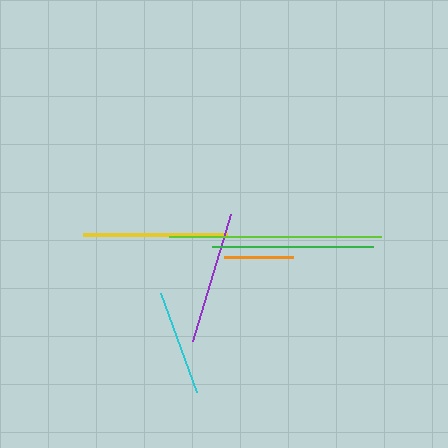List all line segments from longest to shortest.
From longest to shortest: lime, green, yellow, purple, cyan, orange.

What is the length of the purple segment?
The purple segment is approximately 133 pixels long.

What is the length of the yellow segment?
The yellow segment is approximately 144 pixels long.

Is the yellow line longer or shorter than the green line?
The green line is longer than the yellow line.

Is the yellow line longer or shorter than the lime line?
The lime line is longer than the yellow line.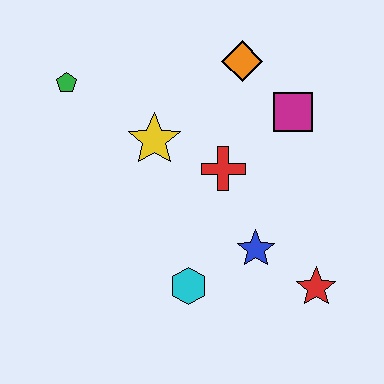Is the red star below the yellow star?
Yes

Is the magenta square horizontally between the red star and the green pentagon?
Yes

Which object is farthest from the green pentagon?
The red star is farthest from the green pentagon.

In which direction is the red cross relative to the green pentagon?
The red cross is to the right of the green pentagon.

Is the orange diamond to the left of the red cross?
No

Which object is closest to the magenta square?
The orange diamond is closest to the magenta square.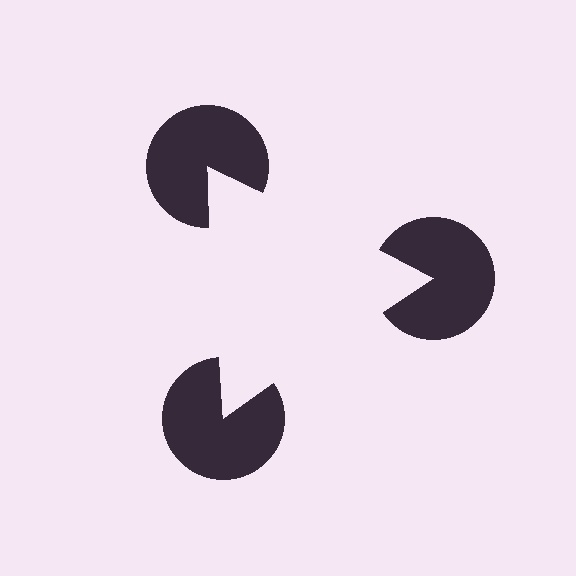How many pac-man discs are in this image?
There are 3 — one at each vertex of the illusory triangle.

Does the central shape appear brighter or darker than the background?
It typically appears slightly brighter than the background, even though no actual brightness change is drawn.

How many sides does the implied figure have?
3 sides.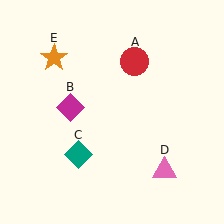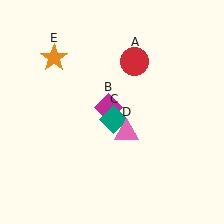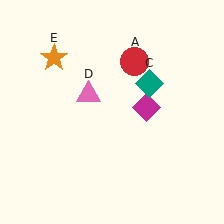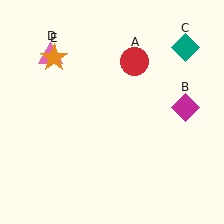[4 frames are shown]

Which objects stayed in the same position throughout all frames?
Red circle (object A) and orange star (object E) remained stationary.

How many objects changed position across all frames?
3 objects changed position: magenta diamond (object B), teal diamond (object C), pink triangle (object D).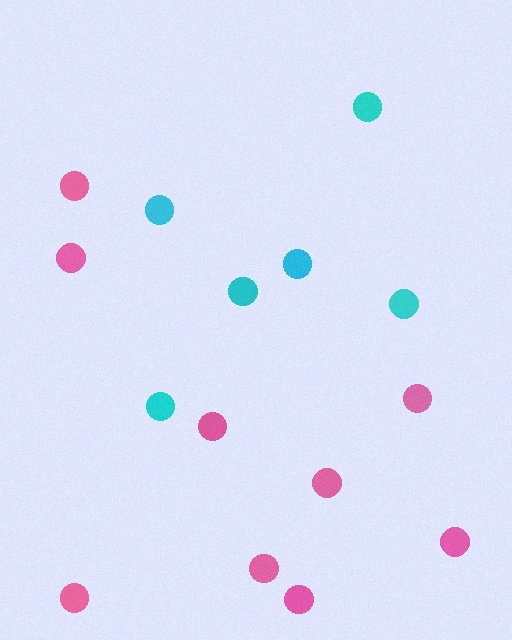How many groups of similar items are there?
There are 2 groups: one group of pink circles (9) and one group of cyan circles (6).